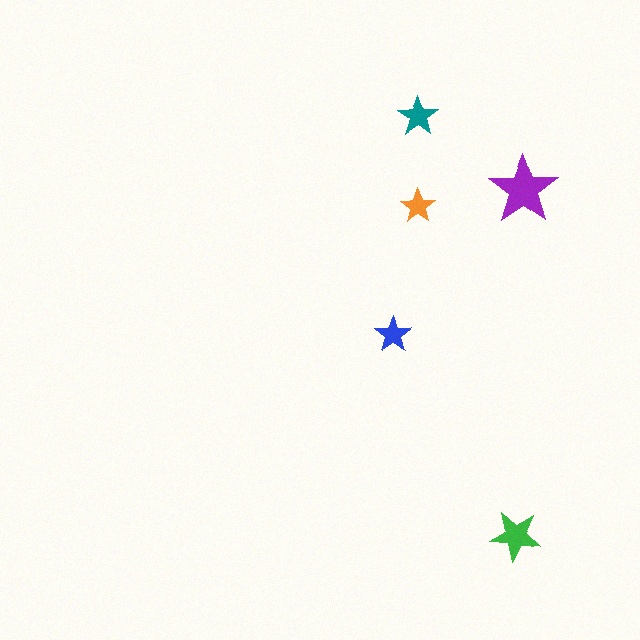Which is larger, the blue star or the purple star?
The purple one.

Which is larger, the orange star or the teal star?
The teal one.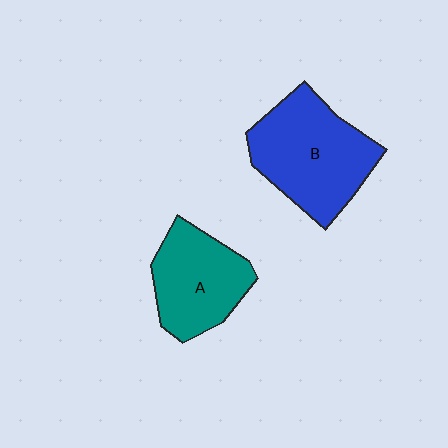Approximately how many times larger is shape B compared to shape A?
Approximately 1.3 times.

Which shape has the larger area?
Shape B (blue).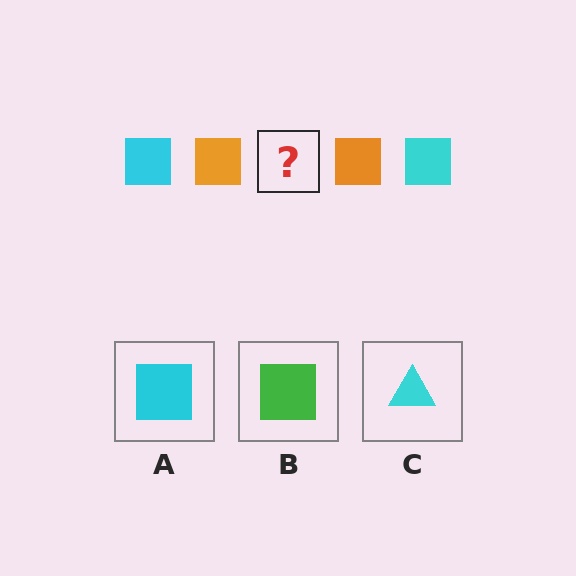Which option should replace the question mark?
Option A.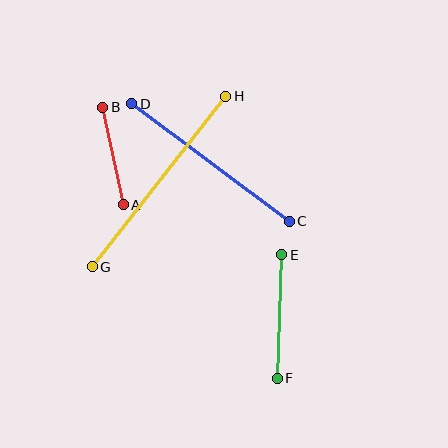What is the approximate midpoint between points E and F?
The midpoint is at approximately (279, 317) pixels.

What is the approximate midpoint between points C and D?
The midpoint is at approximately (210, 163) pixels.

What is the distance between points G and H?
The distance is approximately 217 pixels.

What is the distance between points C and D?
The distance is approximately 197 pixels.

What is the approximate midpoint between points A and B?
The midpoint is at approximately (113, 156) pixels.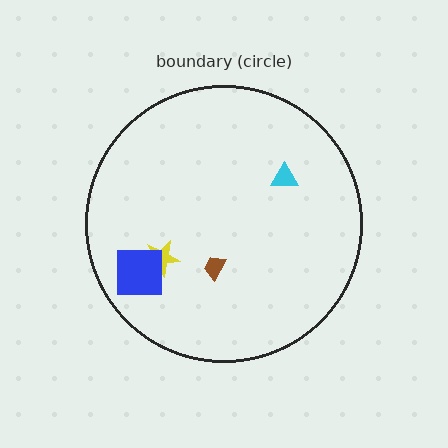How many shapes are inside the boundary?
4 inside, 0 outside.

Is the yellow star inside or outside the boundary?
Inside.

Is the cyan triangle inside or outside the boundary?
Inside.